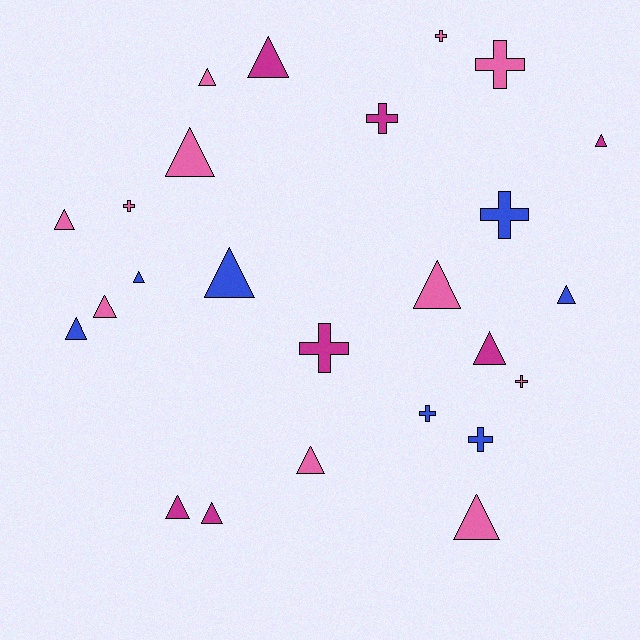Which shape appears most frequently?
Triangle, with 16 objects.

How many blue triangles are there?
There are 4 blue triangles.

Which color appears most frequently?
Pink, with 11 objects.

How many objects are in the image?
There are 25 objects.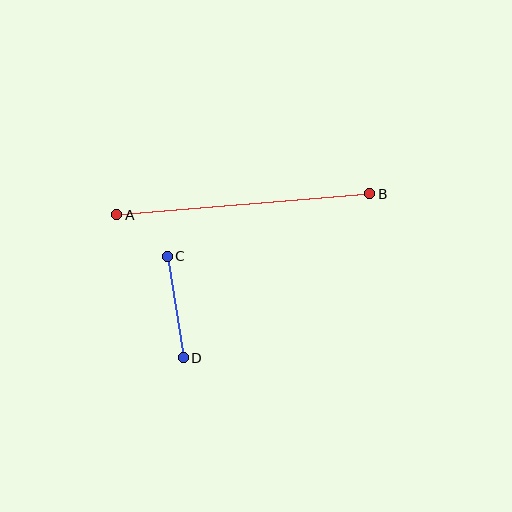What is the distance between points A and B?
The distance is approximately 254 pixels.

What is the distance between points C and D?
The distance is approximately 103 pixels.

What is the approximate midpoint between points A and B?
The midpoint is at approximately (243, 204) pixels.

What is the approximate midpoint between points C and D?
The midpoint is at approximately (175, 307) pixels.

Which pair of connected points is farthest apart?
Points A and B are farthest apart.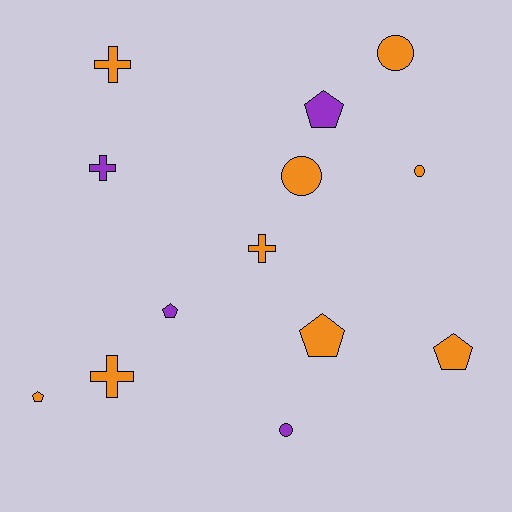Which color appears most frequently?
Orange, with 9 objects.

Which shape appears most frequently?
Pentagon, with 5 objects.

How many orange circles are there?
There are 3 orange circles.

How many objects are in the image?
There are 13 objects.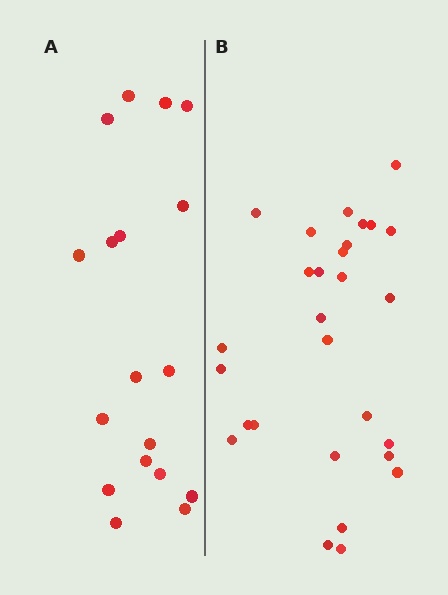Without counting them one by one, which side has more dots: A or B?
Region B (the right region) has more dots.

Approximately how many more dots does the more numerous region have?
Region B has roughly 10 or so more dots than region A.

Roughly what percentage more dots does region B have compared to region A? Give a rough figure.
About 55% more.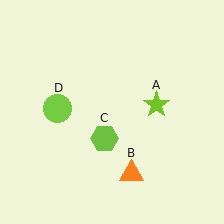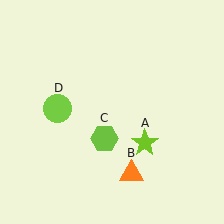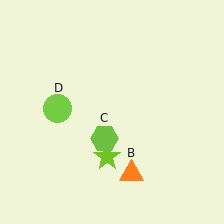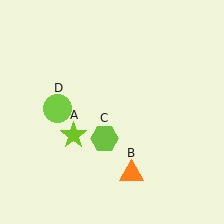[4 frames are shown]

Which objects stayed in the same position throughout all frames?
Orange triangle (object B) and lime hexagon (object C) and lime circle (object D) remained stationary.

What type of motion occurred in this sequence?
The lime star (object A) rotated clockwise around the center of the scene.